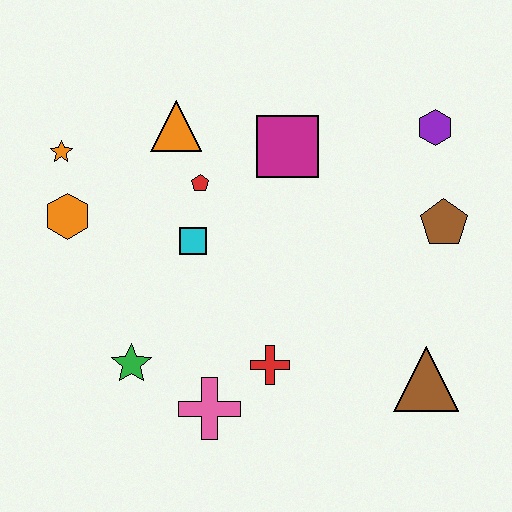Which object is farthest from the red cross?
The orange star is farthest from the red cross.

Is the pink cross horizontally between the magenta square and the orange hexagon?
Yes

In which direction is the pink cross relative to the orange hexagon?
The pink cross is below the orange hexagon.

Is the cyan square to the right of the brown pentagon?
No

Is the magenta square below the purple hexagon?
Yes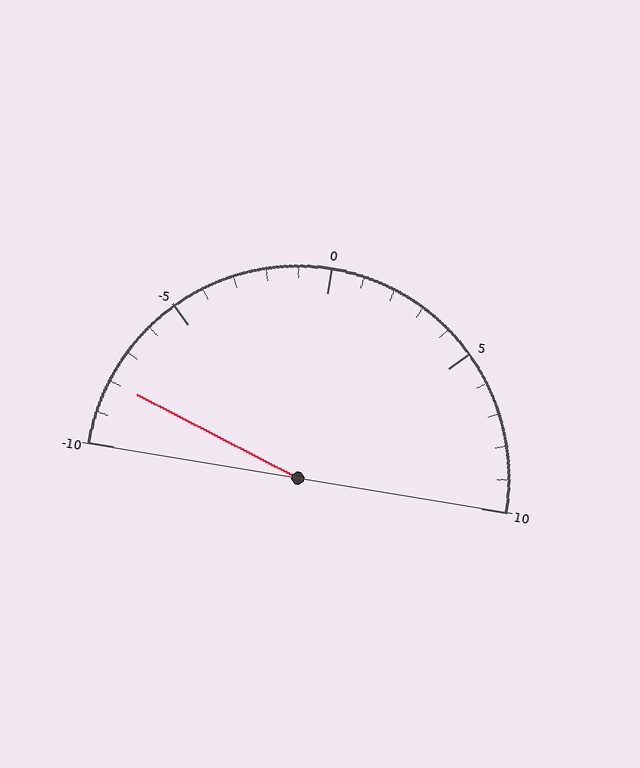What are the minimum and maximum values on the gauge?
The gauge ranges from -10 to 10.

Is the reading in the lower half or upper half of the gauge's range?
The reading is in the lower half of the range (-10 to 10).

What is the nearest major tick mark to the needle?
The nearest major tick mark is -10.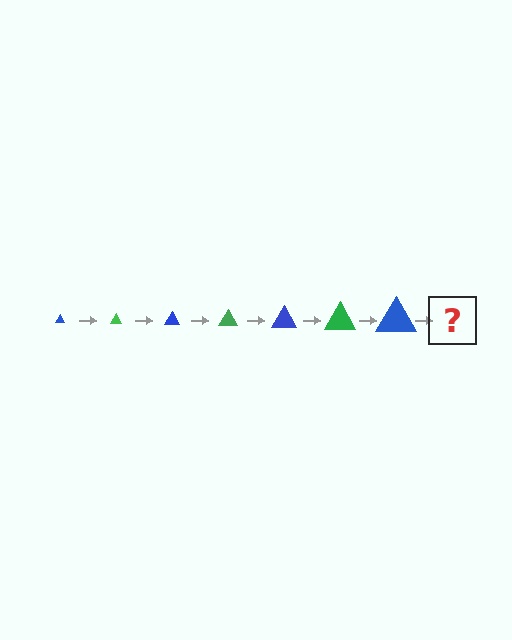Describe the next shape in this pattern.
It should be a green triangle, larger than the previous one.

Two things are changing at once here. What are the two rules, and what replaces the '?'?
The two rules are that the triangle grows larger each step and the color cycles through blue and green. The '?' should be a green triangle, larger than the previous one.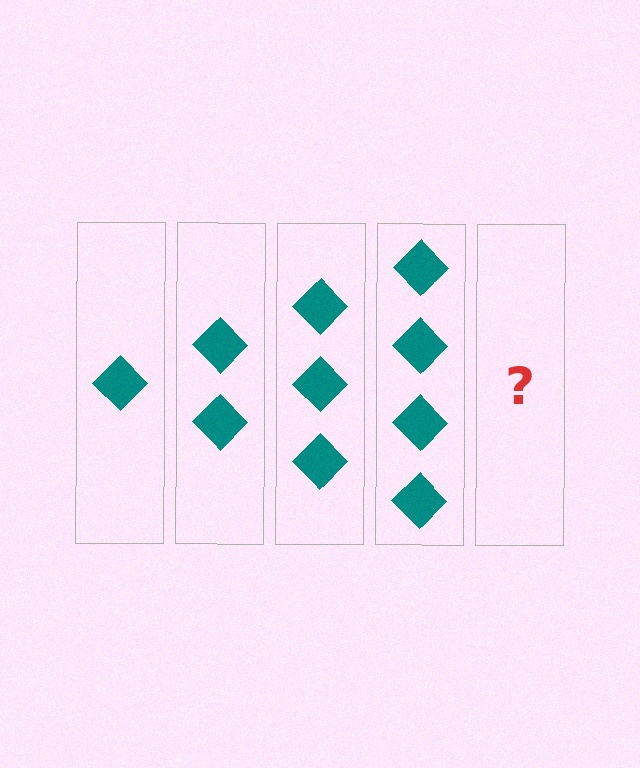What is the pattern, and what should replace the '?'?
The pattern is that each step adds one more diamond. The '?' should be 5 diamonds.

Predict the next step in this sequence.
The next step is 5 diamonds.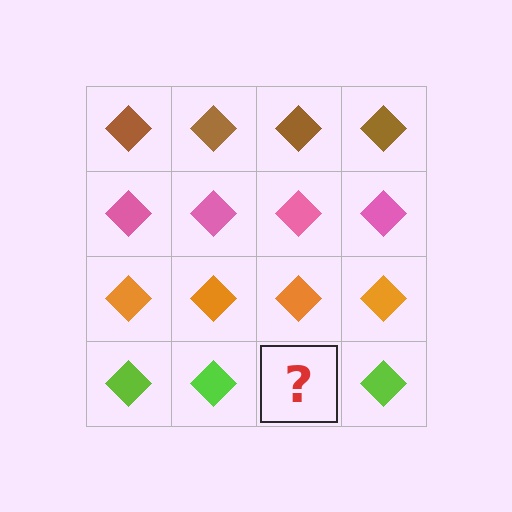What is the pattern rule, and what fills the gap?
The rule is that each row has a consistent color. The gap should be filled with a lime diamond.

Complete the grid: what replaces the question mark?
The question mark should be replaced with a lime diamond.